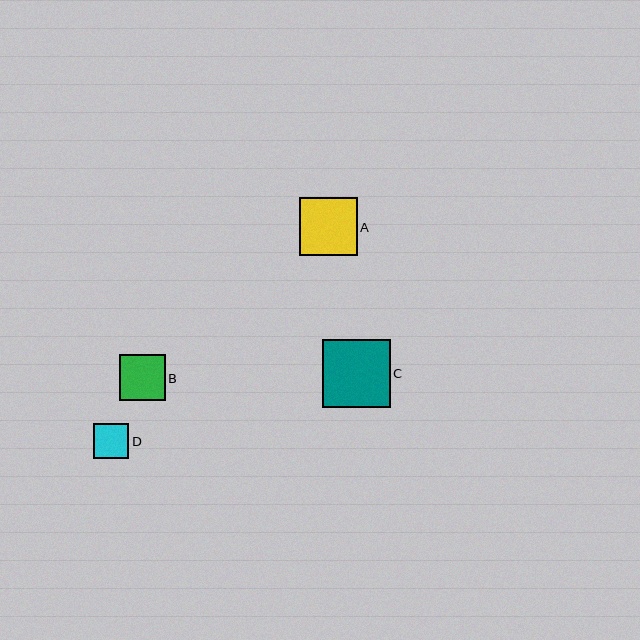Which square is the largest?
Square C is the largest with a size of approximately 68 pixels.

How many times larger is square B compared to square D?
Square B is approximately 1.3 times the size of square D.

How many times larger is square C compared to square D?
Square C is approximately 2.0 times the size of square D.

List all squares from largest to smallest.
From largest to smallest: C, A, B, D.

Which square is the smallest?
Square D is the smallest with a size of approximately 35 pixels.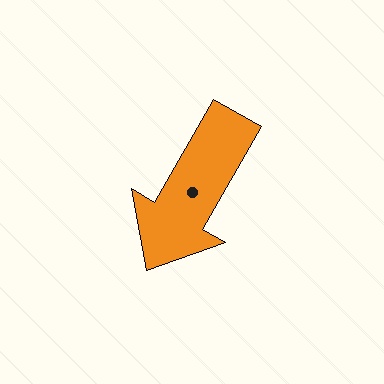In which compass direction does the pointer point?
Southwest.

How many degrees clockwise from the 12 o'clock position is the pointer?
Approximately 210 degrees.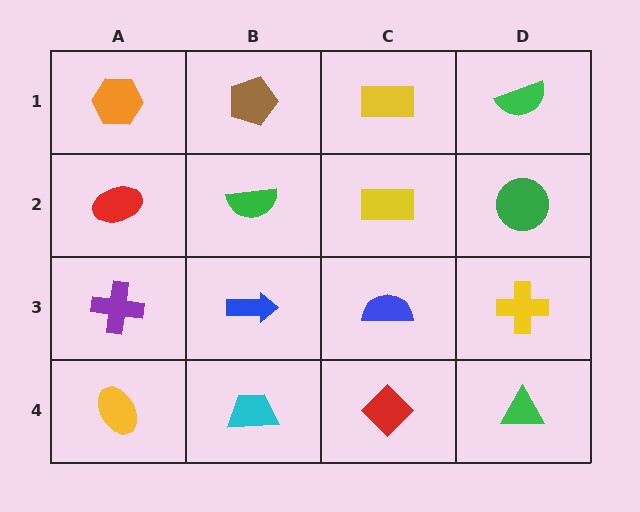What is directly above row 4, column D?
A yellow cross.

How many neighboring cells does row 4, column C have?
3.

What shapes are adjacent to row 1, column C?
A yellow rectangle (row 2, column C), a brown pentagon (row 1, column B), a green semicircle (row 1, column D).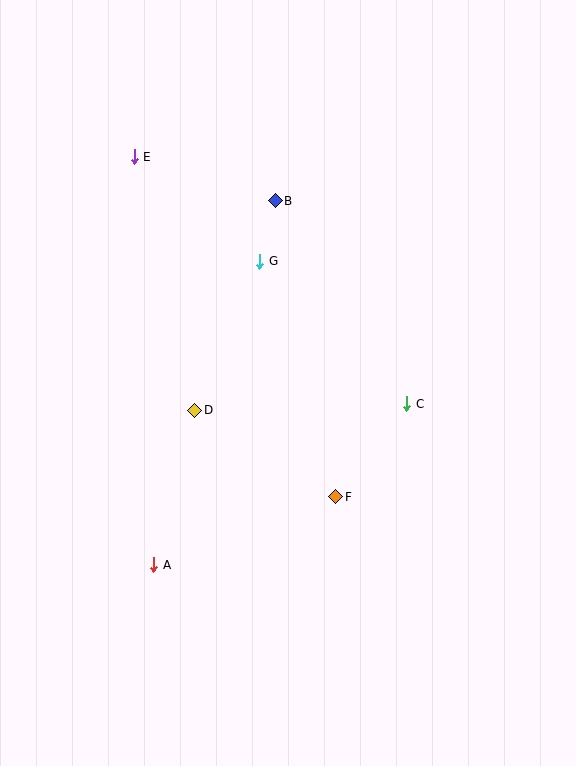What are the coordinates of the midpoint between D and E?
The midpoint between D and E is at (165, 283).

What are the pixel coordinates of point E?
Point E is at (134, 157).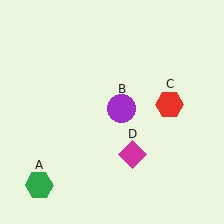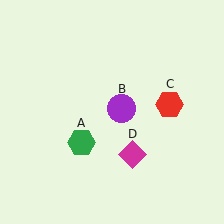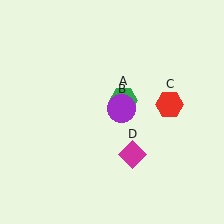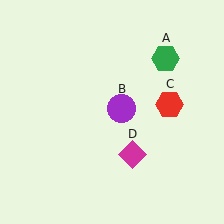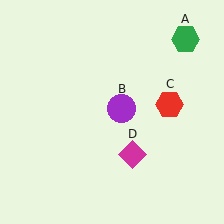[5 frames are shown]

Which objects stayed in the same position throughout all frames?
Purple circle (object B) and red hexagon (object C) and magenta diamond (object D) remained stationary.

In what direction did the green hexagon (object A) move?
The green hexagon (object A) moved up and to the right.